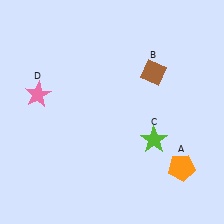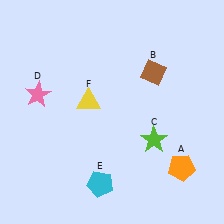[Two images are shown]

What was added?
A cyan pentagon (E), a yellow triangle (F) were added in Image 2.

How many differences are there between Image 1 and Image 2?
There are 2 differences between the two images.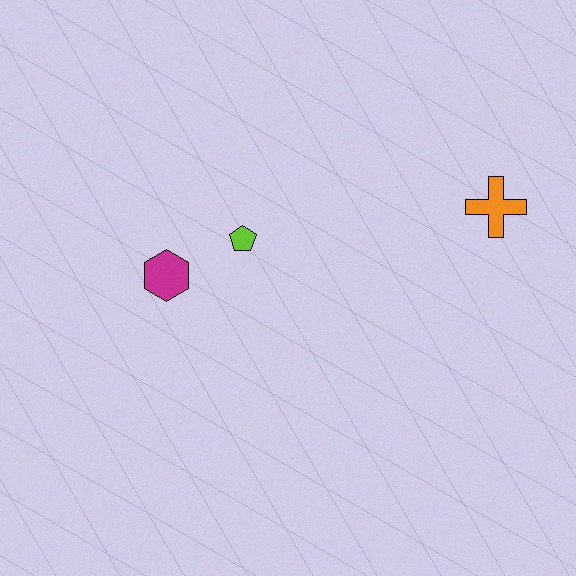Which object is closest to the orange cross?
The lime pentagon is closest to the orange cross.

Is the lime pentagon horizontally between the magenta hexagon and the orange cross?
Yes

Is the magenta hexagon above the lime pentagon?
No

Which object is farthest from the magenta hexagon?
The orange cross is farthest from the magenta hexagon.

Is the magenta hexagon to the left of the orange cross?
Yes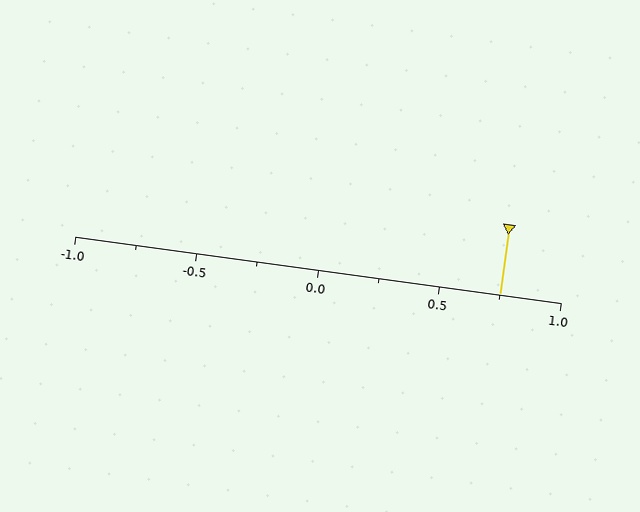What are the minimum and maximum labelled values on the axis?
The axis runs from -1.0 to 1.0.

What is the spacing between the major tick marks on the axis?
The major ticks are spaced 0.5 apart.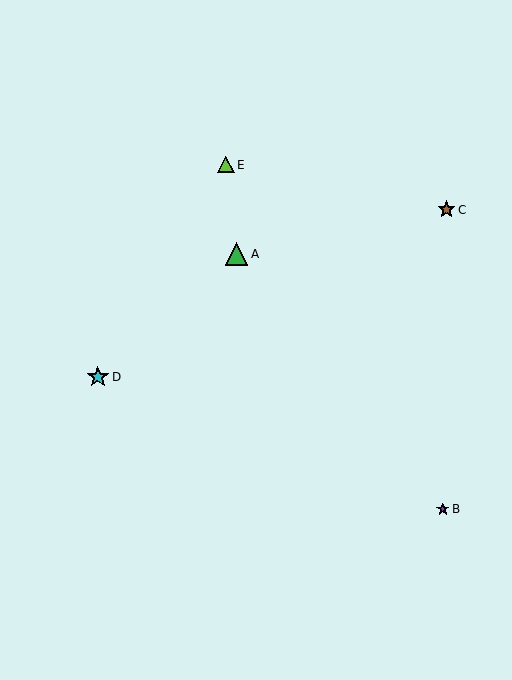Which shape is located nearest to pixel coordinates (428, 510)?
The purple star (labeled B) at (443, 509) is nearest to that location.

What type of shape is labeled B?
Shape B is a purple star.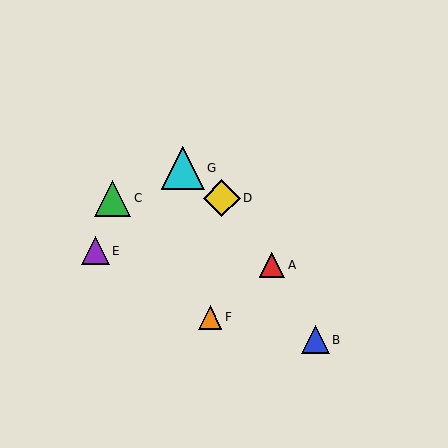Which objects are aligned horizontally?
Objects C, D are aligned horizontally.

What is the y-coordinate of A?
Object A is at y≈265.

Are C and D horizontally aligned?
Yes, both are at y≈198.